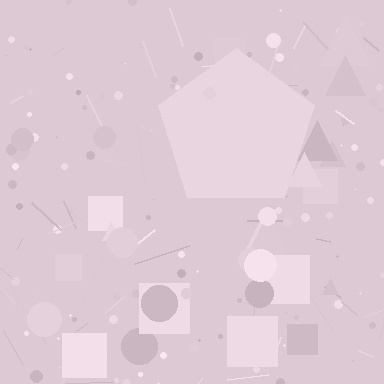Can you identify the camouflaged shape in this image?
The camouflaged shape is a pentagon.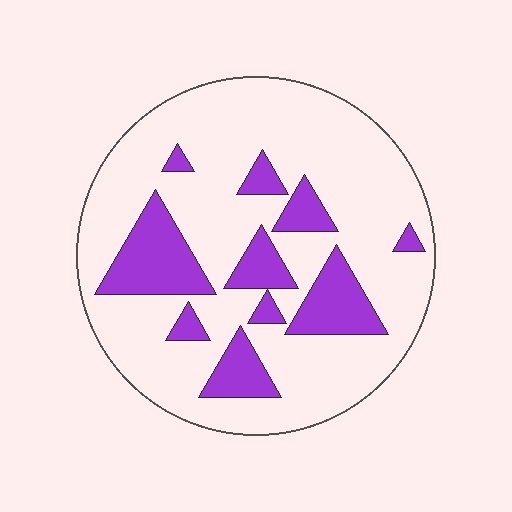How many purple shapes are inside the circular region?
10.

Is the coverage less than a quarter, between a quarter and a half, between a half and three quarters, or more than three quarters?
Less than a quarter.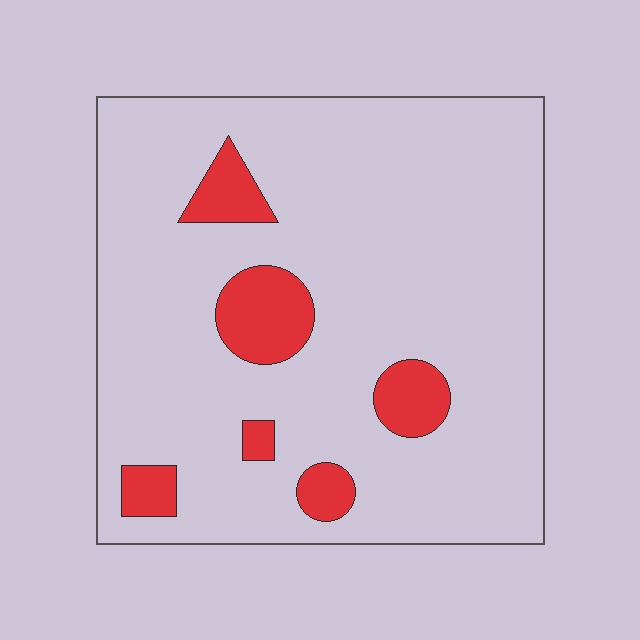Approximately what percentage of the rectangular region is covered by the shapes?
Approximately 10%.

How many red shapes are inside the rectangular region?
6.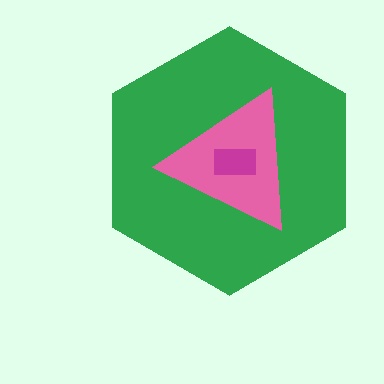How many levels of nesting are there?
3.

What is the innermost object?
The magenta rectangle.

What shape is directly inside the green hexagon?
The pink triangle.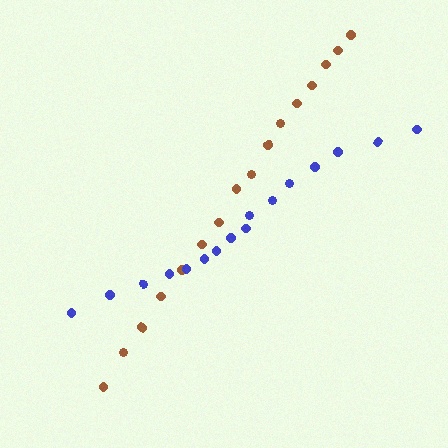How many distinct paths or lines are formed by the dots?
There are 2 distinct paths.